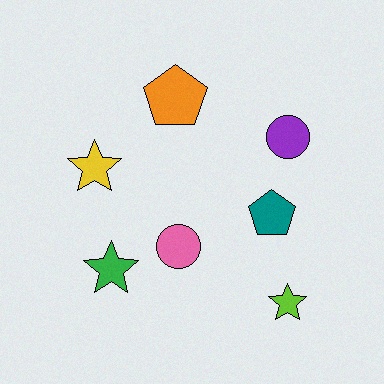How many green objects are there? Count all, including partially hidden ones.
There is 1 green object.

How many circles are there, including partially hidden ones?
There are 2 circles.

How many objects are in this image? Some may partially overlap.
There are 7 objects.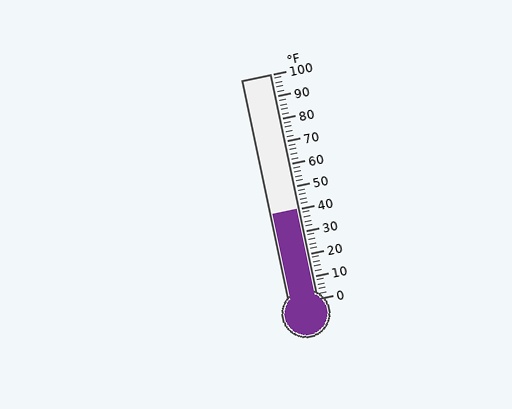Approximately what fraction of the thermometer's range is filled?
The thermometer is filled to approximately 40% of its range.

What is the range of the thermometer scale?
The thermometer scale ranges from 0°F to 100°F.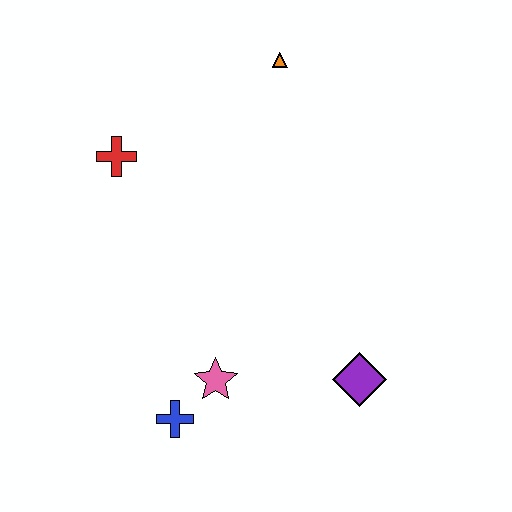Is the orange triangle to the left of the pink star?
No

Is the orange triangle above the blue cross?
Yes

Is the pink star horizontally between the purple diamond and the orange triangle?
No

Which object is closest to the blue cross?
The pink star is closest to the blue cross.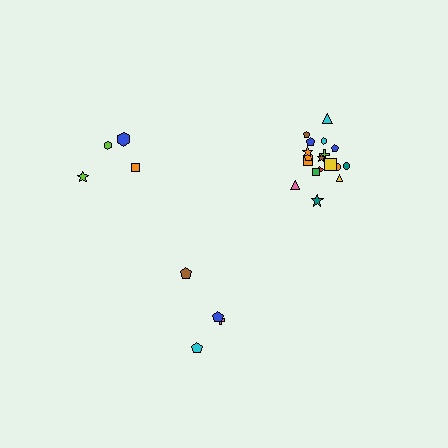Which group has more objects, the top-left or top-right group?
The top-right group.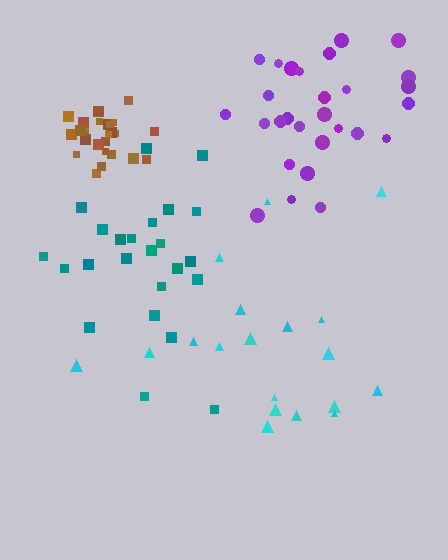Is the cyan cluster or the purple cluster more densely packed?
Purple.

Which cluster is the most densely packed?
Brown.